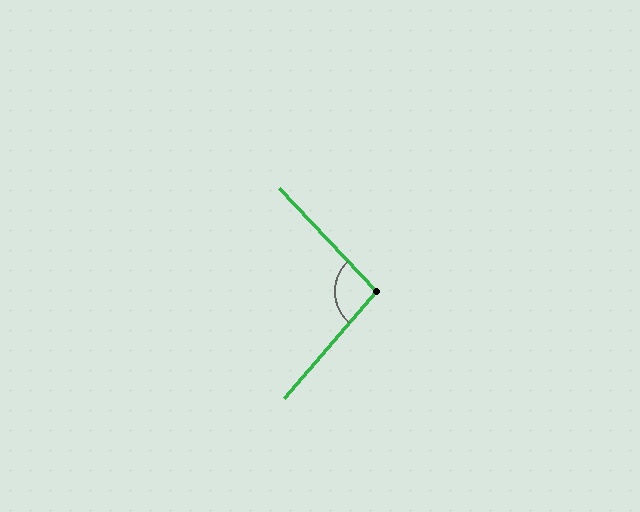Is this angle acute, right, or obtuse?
It is obtuse.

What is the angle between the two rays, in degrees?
Approximately 96 degrees.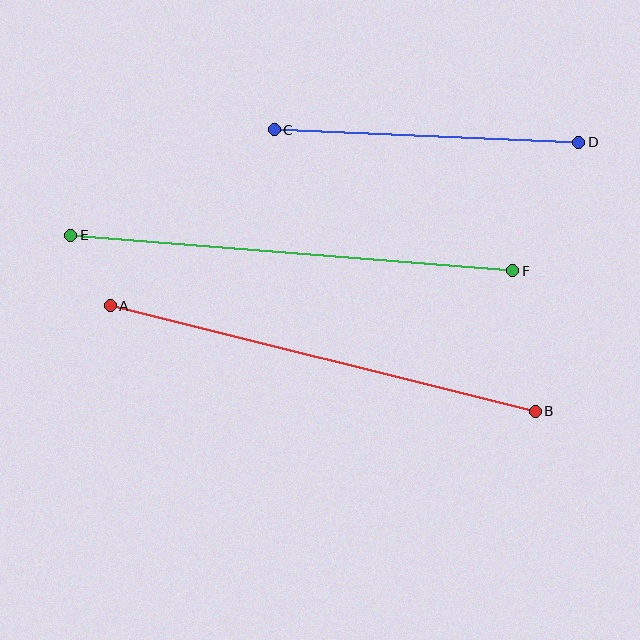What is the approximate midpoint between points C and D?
The midpoint is at approximately (427, 136) pixels.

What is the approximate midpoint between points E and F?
The midpoint is at approximately (292, 253) pixels.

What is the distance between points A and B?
The distance is approximately 438 pixels.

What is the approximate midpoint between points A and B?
The midpoint is at approximately (323, 359) pixels.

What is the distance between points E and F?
The distance is approximately 443 pixels.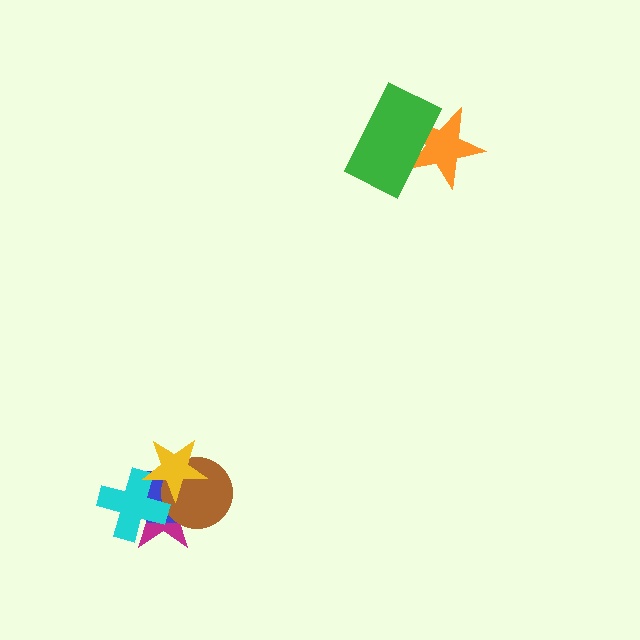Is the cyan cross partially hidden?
Yes, it is partially covered by another shape.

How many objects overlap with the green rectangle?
1 object overlaps with the green rectangle.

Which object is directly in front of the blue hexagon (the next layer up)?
The brown circle is directly in front of the blue hexagon.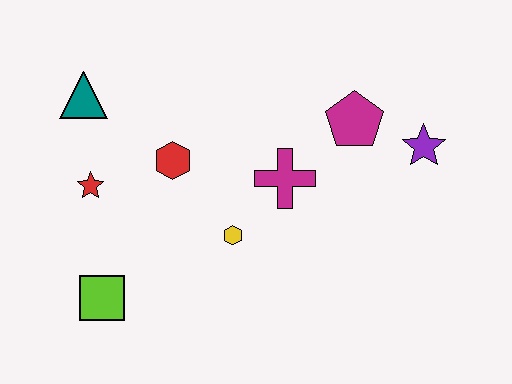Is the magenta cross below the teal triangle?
Yes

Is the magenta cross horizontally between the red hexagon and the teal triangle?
No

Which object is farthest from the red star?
The purple star is farthest from the red star.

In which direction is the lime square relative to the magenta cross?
The lime square is to the left of the magenta cross.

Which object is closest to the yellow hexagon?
The magenta cross is closest to the yellow hexagon.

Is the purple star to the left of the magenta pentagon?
No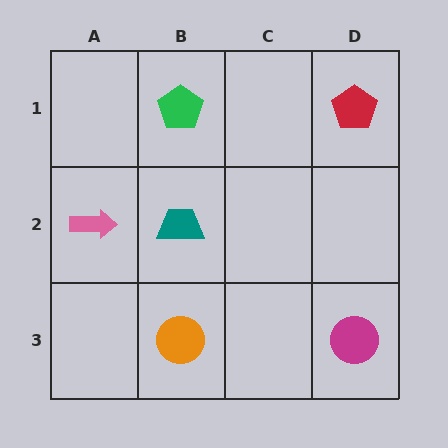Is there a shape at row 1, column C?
No, that cell is empty.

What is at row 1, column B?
A green pentagon.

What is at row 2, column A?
A pink arrow.